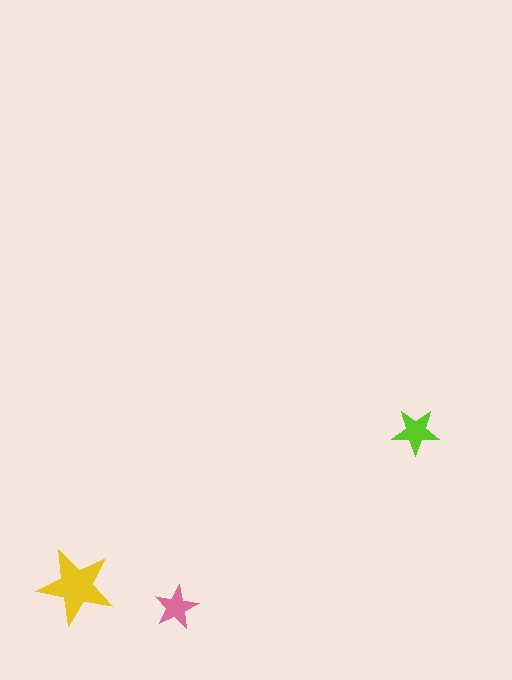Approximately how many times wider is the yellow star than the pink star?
About 2 times wider.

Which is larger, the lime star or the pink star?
The lime one.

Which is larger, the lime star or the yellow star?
The yellow one.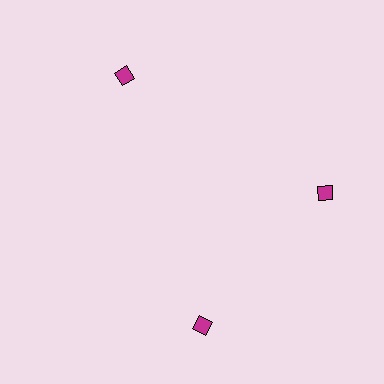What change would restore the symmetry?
The symmetry would be restored by rotating it back into even spacing with its neighbors so that all 3 diamonds sit at equal angles and equal distance from the center.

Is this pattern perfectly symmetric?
No. The 3 magenta diamonds are arranged in a ring, but one element near the 7 o'clock position is rotated out of alignment along the ring, breaking the 3-fold rotational symmetry.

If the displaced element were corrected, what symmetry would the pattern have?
It would have 3-fold rotational symmetry — the pattern would map onto itself every 120 degrees.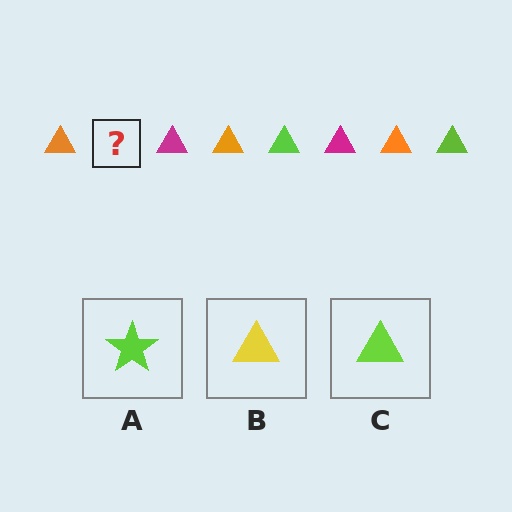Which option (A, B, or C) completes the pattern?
C.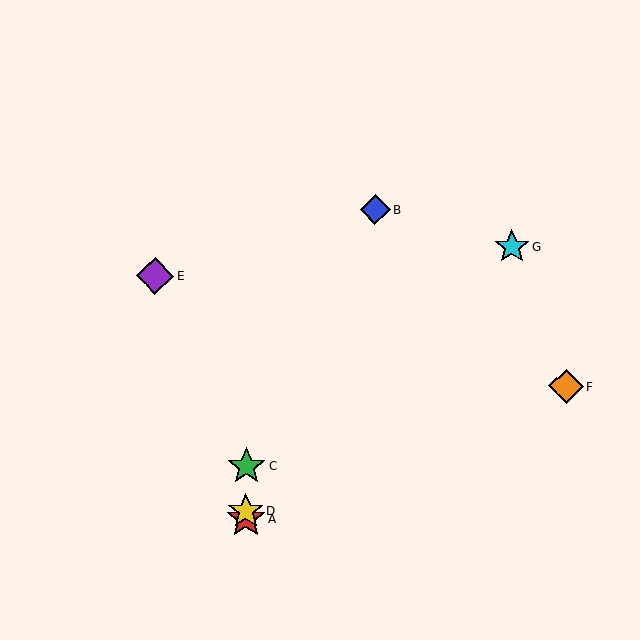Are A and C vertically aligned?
Yes, both are at x≈246.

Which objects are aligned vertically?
Objects A, C, D are aligned vertically.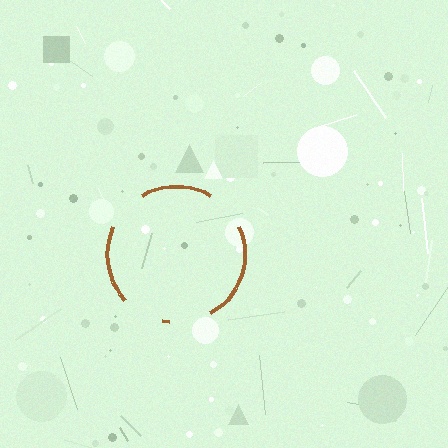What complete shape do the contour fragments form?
The contour fragments form a circle.